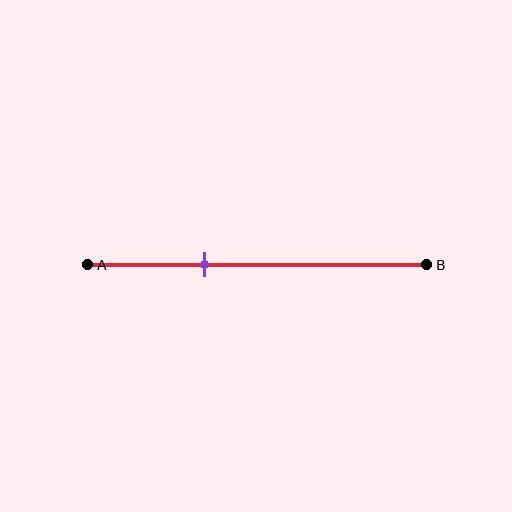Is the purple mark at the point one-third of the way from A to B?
Yes, the mark is approximately at the one-third point.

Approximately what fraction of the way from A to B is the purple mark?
The purple mark is approximately 35% of the way from A to B.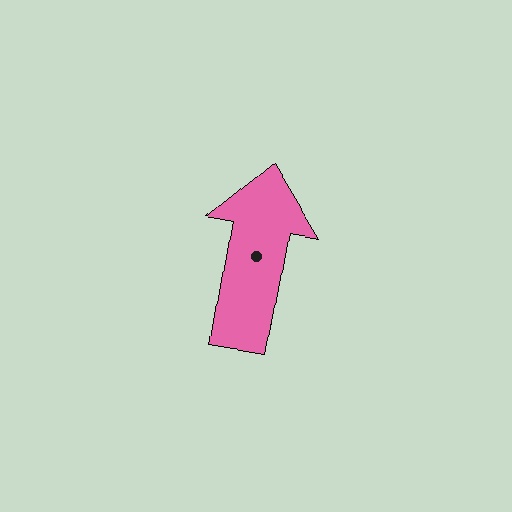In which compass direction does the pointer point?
North.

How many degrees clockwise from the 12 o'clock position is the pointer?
Approximately 10 degrees.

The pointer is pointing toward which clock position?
Roughly 12 o'clock.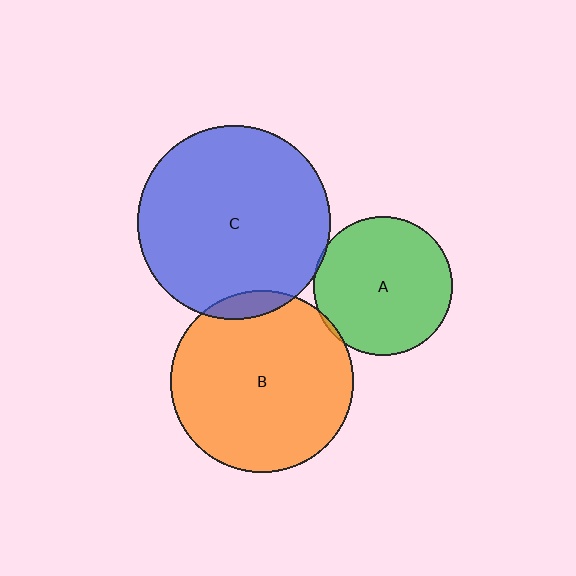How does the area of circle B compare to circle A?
Approximately 1.7 times.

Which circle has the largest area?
Circle C (blue).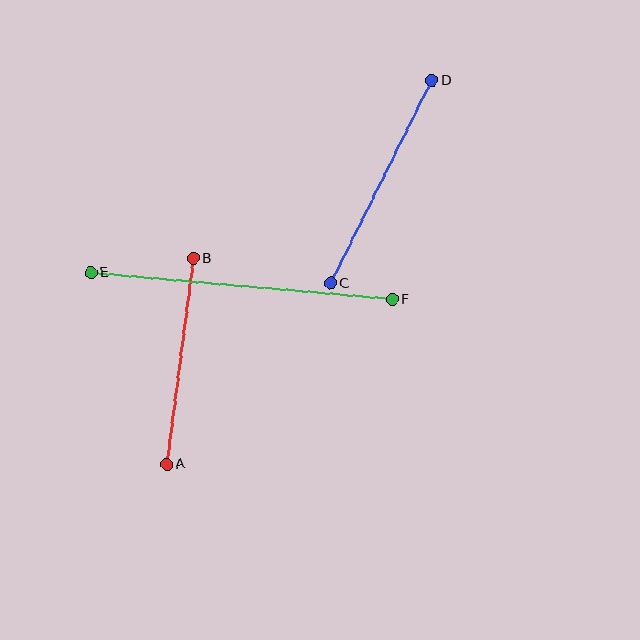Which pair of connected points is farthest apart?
Points E and F are farthest apart.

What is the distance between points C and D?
The distance is approximately 227 pixels.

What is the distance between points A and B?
The distance is approximately 208 pixels.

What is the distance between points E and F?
The distance is approximately 303 pixels.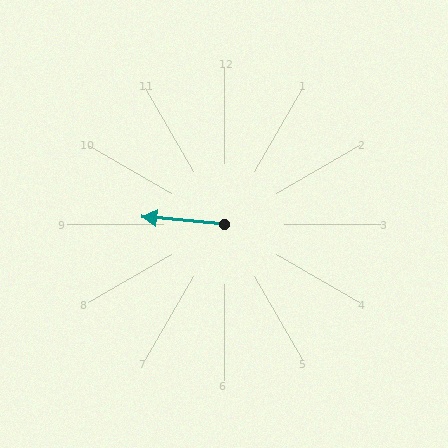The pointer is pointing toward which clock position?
Roughly 9 o'clock.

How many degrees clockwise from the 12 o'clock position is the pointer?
Approximately 275 degrees.